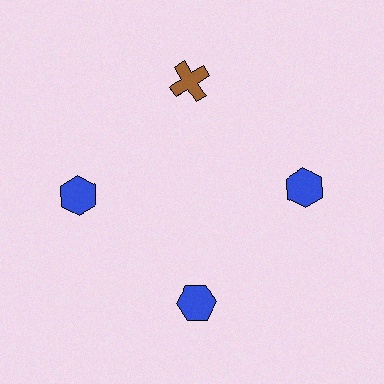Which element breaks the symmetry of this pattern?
The brown cross at roughly the 12 o'clock position breaks the symmetry. All other shapes are blue hexagons.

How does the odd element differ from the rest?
It differs in both color (brown instead of blue) and shape (cross instead of hexagon).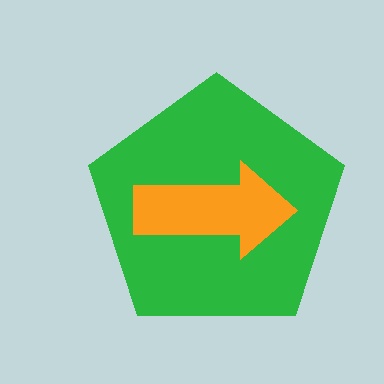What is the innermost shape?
The orange arrow.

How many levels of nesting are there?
2.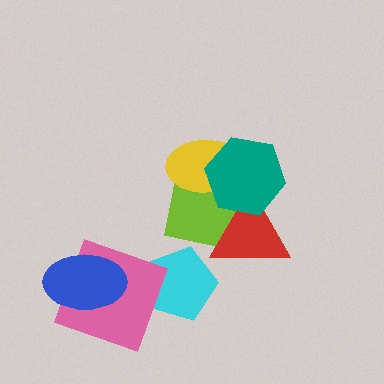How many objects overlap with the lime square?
3 objects overlap with the lime square.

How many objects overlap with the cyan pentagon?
1 object overlaps with the cyan pentagon.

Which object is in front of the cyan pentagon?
The pink square is in front of the cyan pentagon.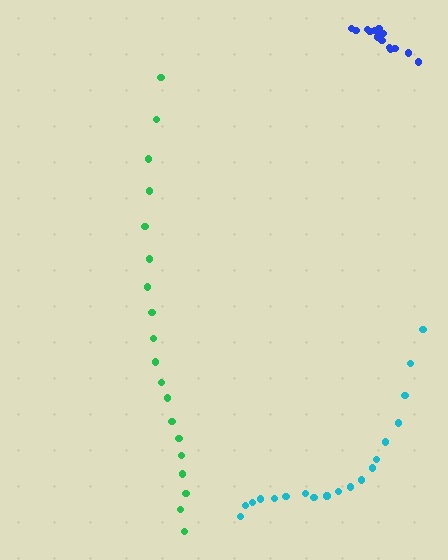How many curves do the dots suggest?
There are 3 distinct paths.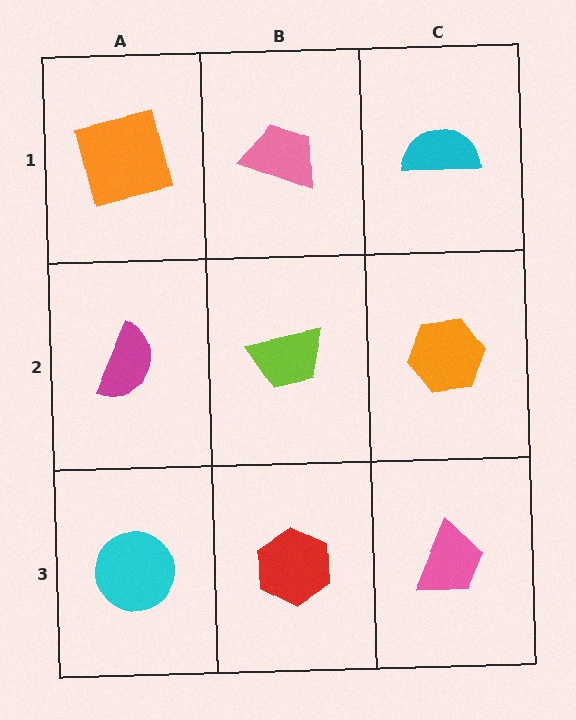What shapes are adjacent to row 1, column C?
An orange hexagon (row 2, column C), a pink trapezoid (row 1, column B).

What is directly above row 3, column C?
An orange hexagon.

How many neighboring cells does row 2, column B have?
4.